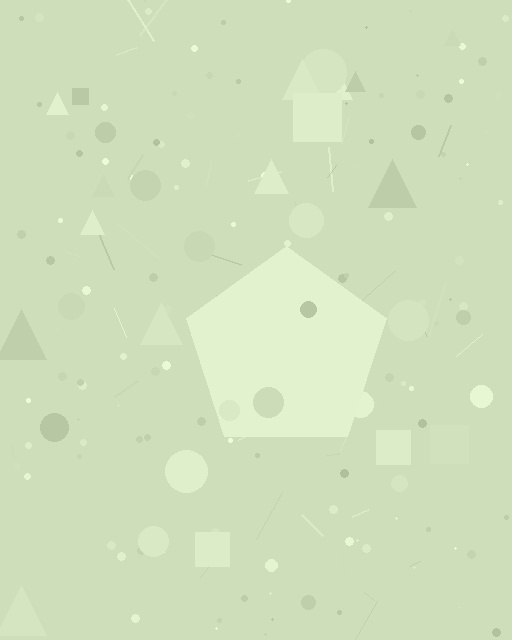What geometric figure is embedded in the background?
A pentagon is embedded in the background.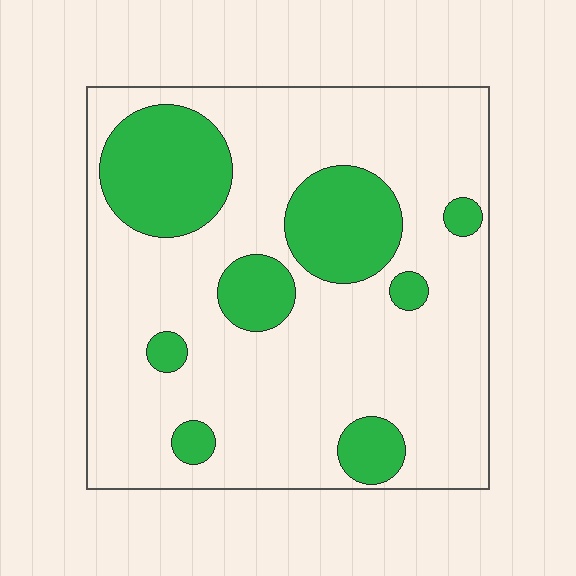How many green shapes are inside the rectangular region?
8.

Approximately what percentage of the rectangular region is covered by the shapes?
Approximately 25%.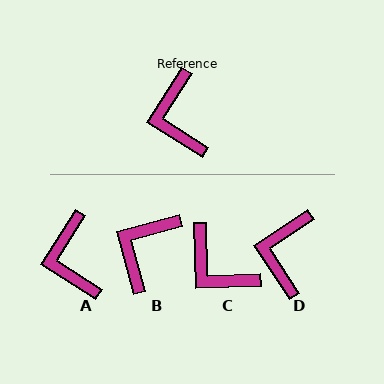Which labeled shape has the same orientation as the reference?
A.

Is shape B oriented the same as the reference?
No, it is off by about 43 degrees.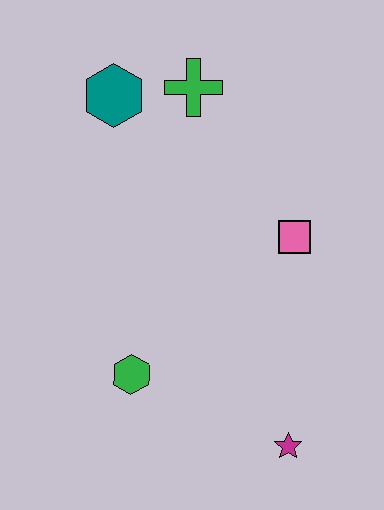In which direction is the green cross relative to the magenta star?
The green cross is above the magenta star.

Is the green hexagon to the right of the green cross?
No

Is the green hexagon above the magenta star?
Yes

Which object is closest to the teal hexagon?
The green cross is closest to the teal hexagon.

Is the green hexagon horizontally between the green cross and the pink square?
No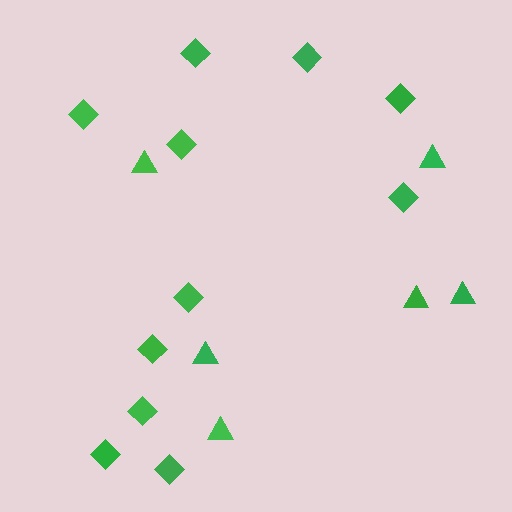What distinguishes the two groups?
There are 2 groups: one group of diamonds (11) and one group of triangles (6).